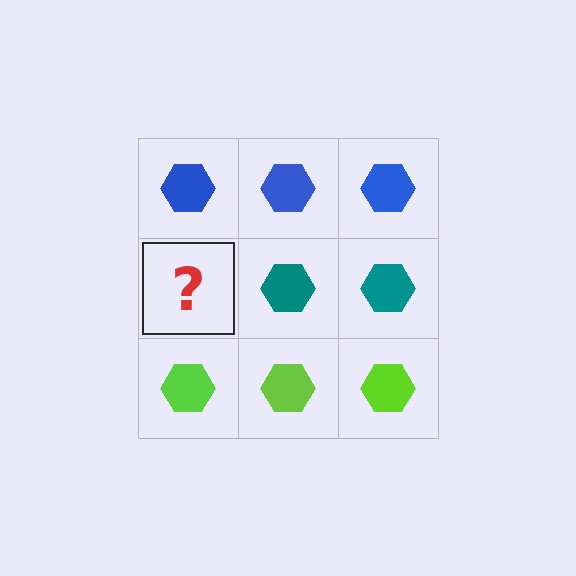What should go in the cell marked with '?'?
The missing cell should contain a teal hexagon.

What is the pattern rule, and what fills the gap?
The rule is that each row has a consistent color. The gap should be filled with a teal hexagon.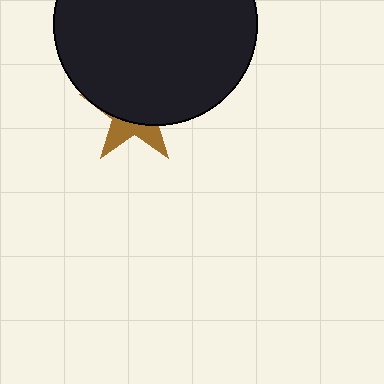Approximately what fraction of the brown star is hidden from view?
Roughly 68% of the brown star is hidden behind the black circle.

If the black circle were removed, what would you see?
You would see the complete brown star.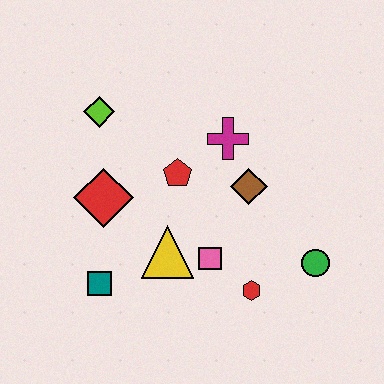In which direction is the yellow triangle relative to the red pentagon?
The yellow triangle is below the red pentagon.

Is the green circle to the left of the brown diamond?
No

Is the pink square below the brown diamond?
Yes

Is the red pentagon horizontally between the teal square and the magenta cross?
Yes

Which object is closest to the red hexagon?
The pink square is closest to the red hexagon.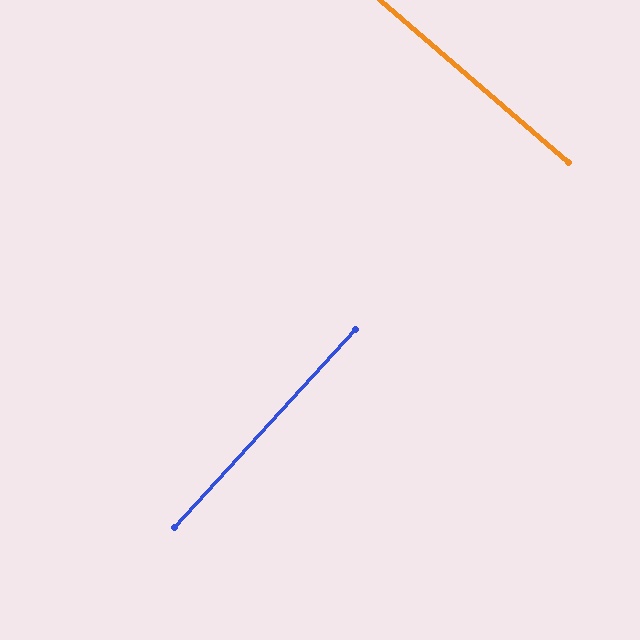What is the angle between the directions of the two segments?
Approximately 88 degrees.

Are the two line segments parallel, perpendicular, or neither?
Perpendicular — they meet at approximately 88°.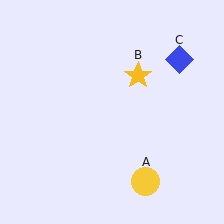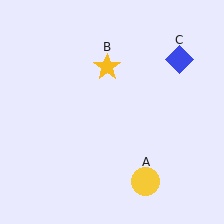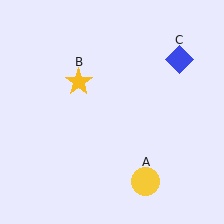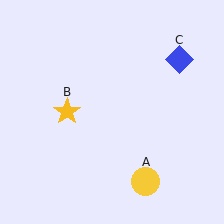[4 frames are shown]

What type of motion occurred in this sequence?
The yellow star (object B) rotated counterclockwise around the center of the scene.